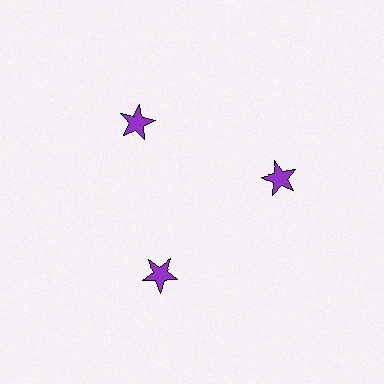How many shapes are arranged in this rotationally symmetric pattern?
There are 3 shapes, arranged in 3 groups of 1.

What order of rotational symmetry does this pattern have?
This pattern has 3-fold rotational symmetry.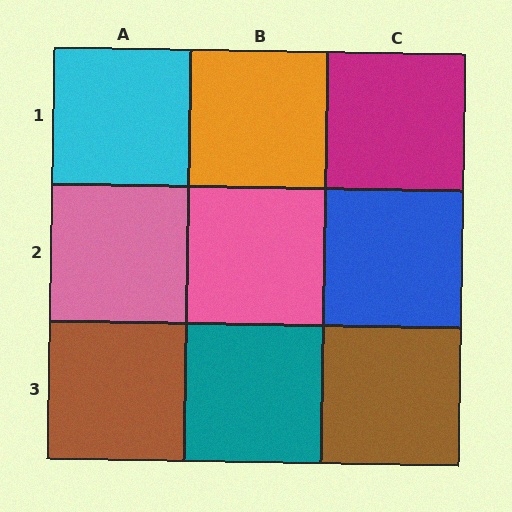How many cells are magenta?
1 cell is magenta.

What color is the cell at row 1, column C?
Magenta.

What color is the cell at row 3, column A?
Brown.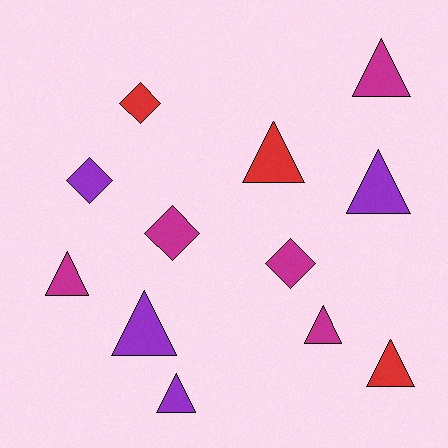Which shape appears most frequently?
Triangle, with 8 objects.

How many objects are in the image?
There are 12 objects.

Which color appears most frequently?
Magenta, with 5 objects.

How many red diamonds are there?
There is 1 red diamond.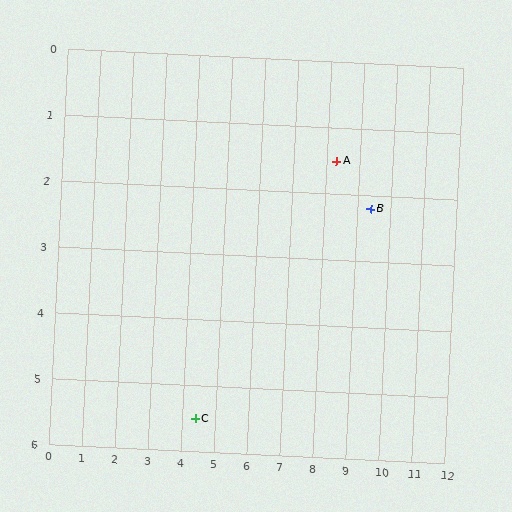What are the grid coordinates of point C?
Point C is at approximately (4.4, 5.5).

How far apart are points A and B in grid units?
Points A and B are about 1.3 grid units apart.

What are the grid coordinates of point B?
Point B is at approximately (9.4, 2.2).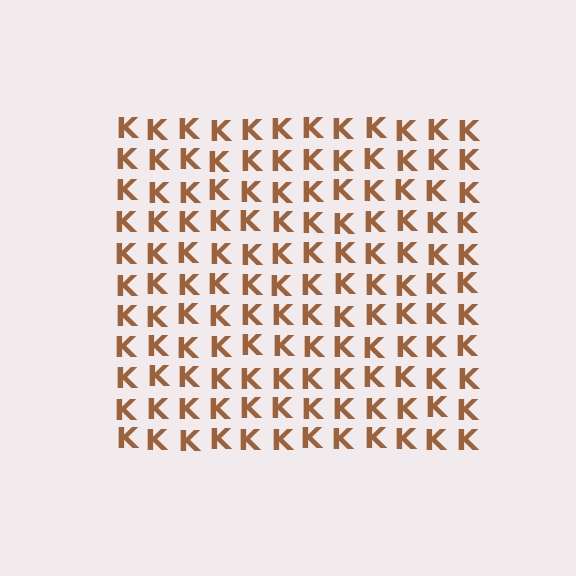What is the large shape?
The large shape is a square.